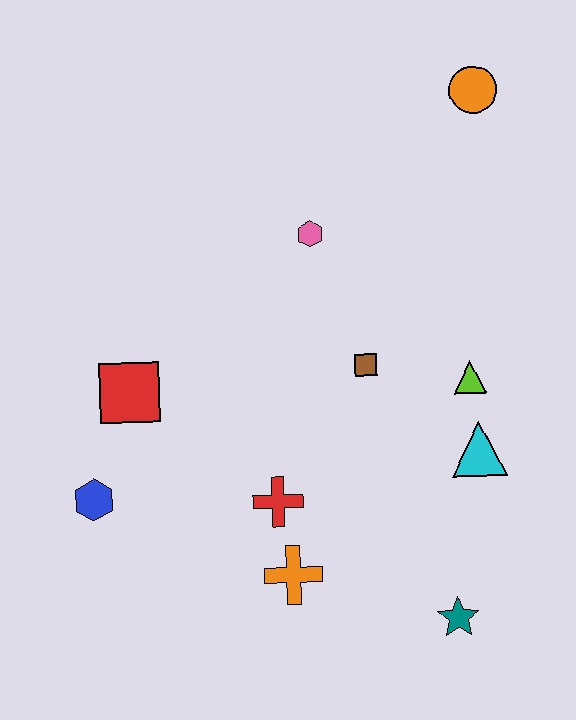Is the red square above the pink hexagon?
No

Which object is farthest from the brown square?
The blue hexagon is farthest from the brown square.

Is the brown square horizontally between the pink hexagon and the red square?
No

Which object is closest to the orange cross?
The red cross is closest to the orange cross.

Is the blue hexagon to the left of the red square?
Yes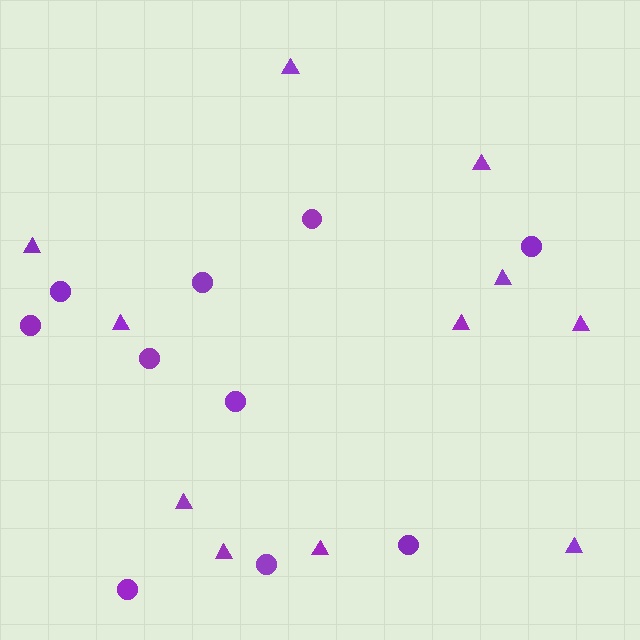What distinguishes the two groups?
There are 2 groups: one group of triangles (11) and one group of circles (10).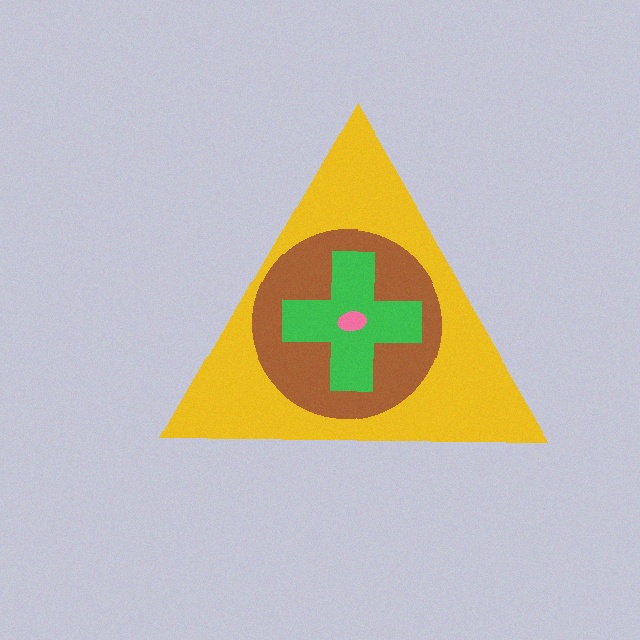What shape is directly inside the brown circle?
The green cross.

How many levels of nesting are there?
4.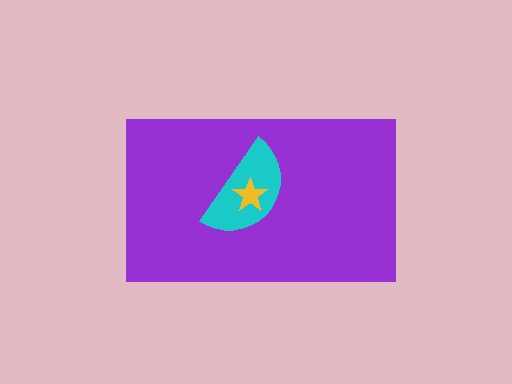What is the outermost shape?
The purple rectangle.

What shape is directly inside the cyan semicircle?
The yellow star.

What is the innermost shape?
The yellow star.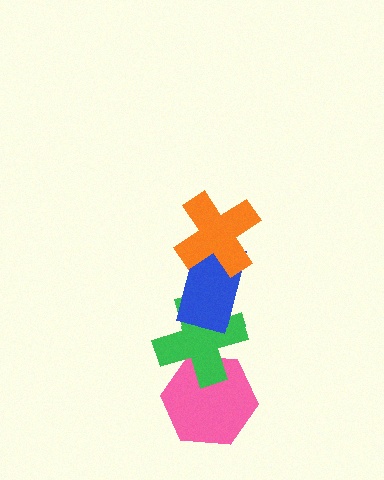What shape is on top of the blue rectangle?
The orange cross is on top of the blue rectangle.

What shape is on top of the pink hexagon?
The green cross is on top of the pink hexagon.